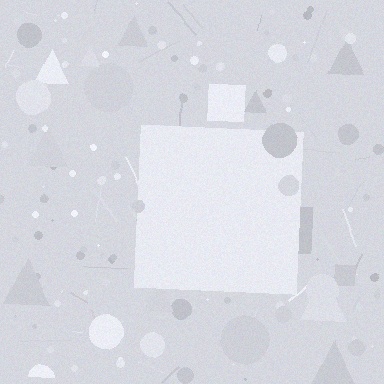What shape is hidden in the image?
A square is hidden in the image.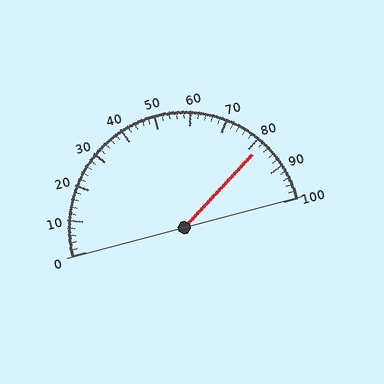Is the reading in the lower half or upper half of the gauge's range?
The reading is in the upper half of the range (0 to 100).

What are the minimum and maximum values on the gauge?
The gauge ranges from 0 to 100.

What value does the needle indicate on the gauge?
The needle indicates approximately 82.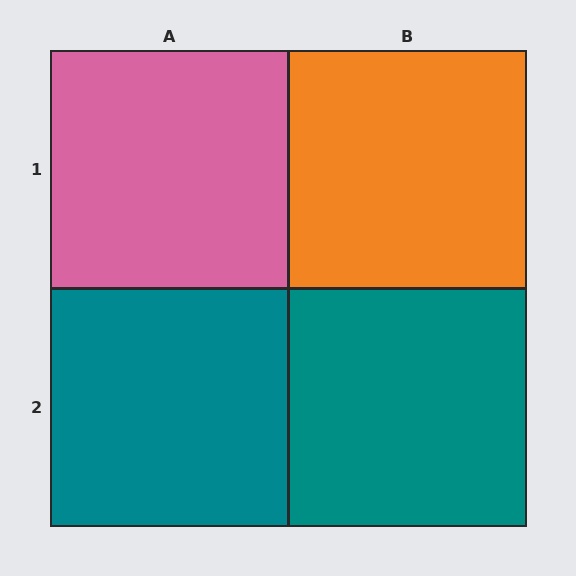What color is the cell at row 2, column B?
Teal.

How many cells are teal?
2 cells are teal.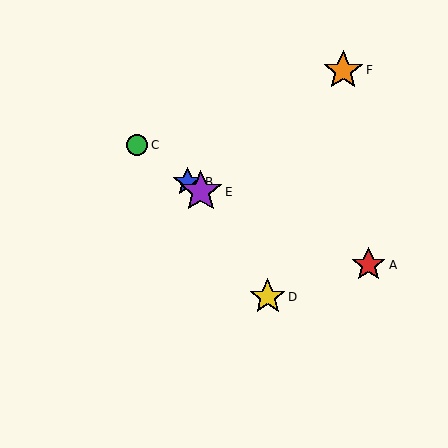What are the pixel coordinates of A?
Object A is at (368, 265).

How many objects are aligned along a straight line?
3 objects (B, C, E) are aligned along a straight line.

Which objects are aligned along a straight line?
Objects B, C, E are aligned along a straight line.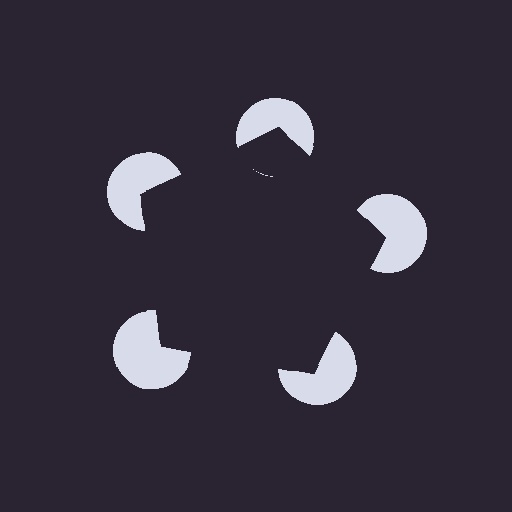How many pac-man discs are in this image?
There are 5 — one at each vertex of the illusory pentagon.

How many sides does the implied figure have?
5 sides.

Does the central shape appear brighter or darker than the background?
It typically appears slightly darker than the background, even though no actual brightness change is drawn.